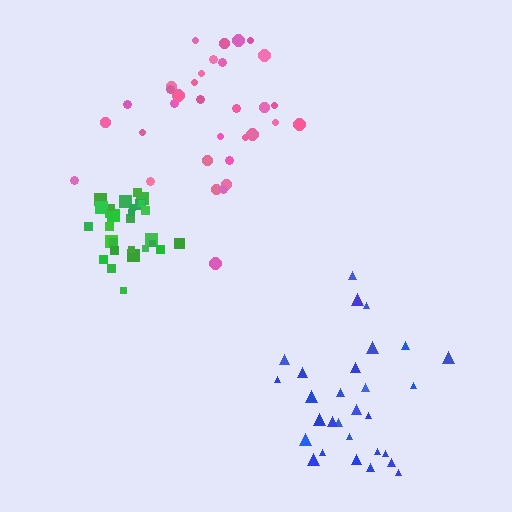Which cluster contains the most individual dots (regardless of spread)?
Pink (34).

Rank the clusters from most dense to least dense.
green, blue, pink.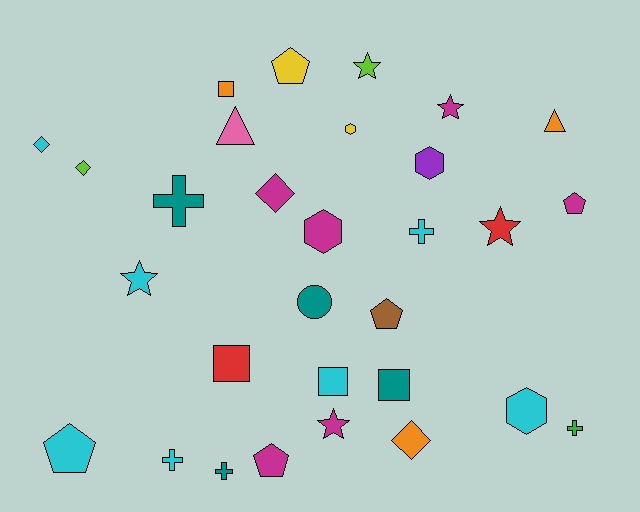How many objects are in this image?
There are 30 objects.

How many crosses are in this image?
There are 5 crosses.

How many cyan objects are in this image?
There are 7 cyan objects.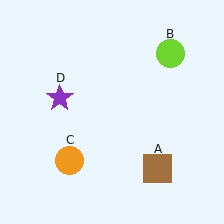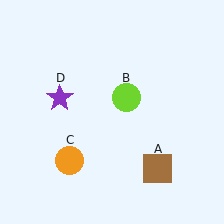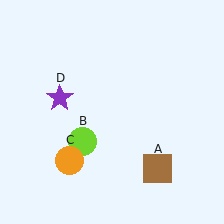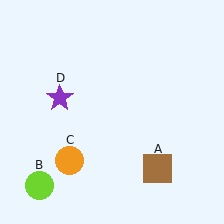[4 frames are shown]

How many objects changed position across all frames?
1 object changed position: lime circle (object B).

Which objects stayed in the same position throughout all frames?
Brown square (object A) and orange circle (object C) and purple star (object D) remained stationary.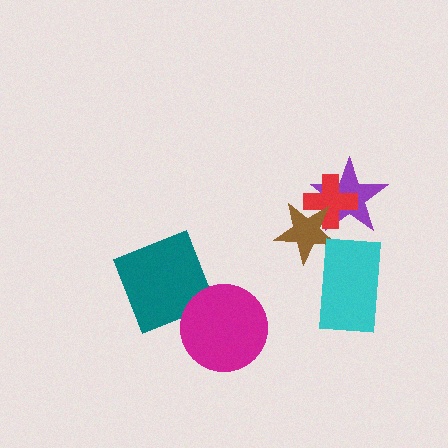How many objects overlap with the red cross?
2 objects overlap with the red cross.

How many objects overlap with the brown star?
3 objects overlap with the brown star.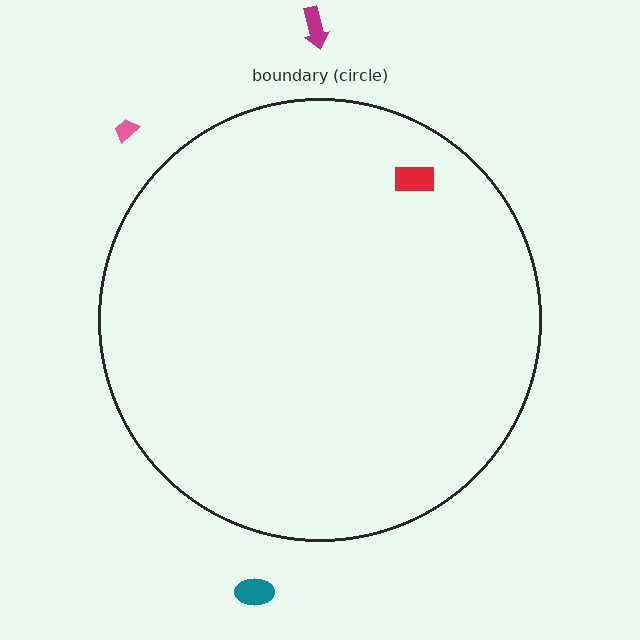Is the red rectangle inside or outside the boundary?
Inside.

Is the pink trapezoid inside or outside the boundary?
Outside.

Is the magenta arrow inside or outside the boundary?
Outside.